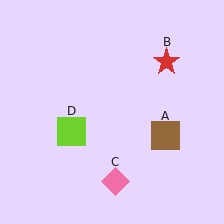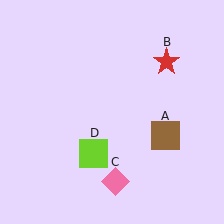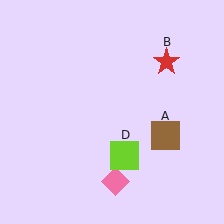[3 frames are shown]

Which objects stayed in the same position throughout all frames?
Brown square (object A) and red star (object B) and pink diamond (object C) remained stationary.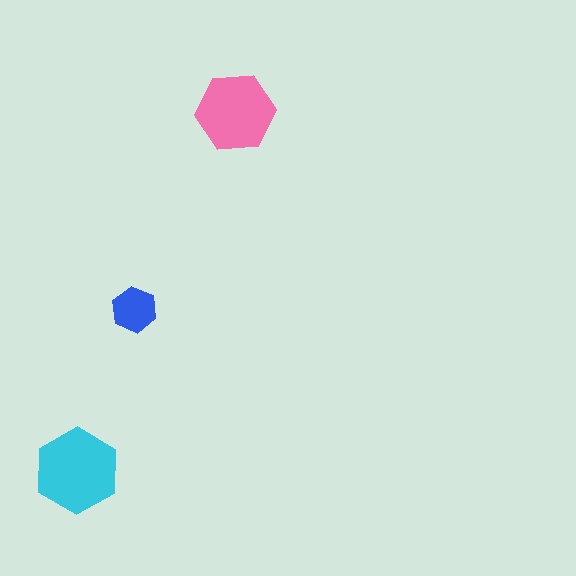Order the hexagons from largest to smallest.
the cyan one, the pink one, the blue one.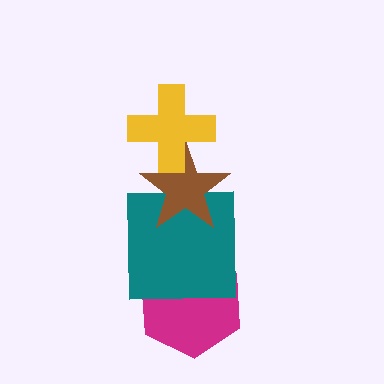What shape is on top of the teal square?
The brown star is on top of the teal square.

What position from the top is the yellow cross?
The yellow cross is 1st from the top.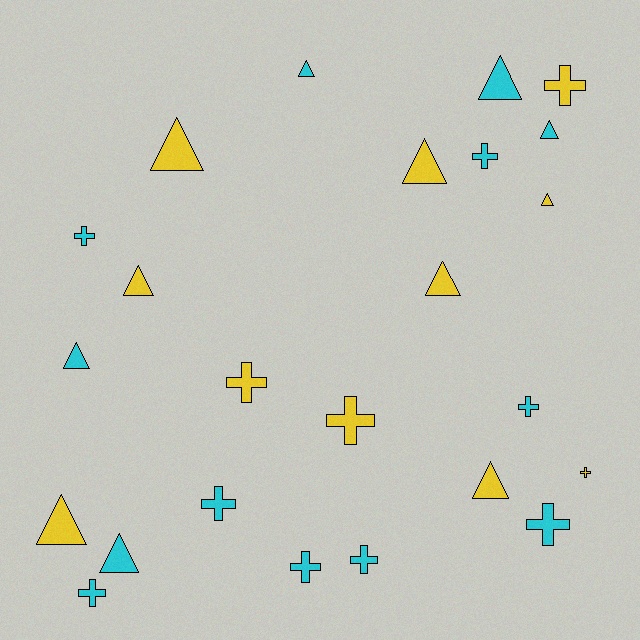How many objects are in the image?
There are 24 objects.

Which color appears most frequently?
Cyan, with 13 objects.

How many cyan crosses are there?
There are 8 cyan crosses.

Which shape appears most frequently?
Cross, with 12 objects.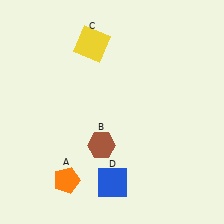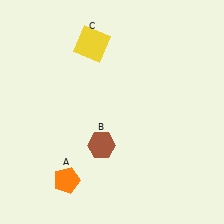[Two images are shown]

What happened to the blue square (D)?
The blue square (D) was removed in Image 2. It was in the bottom-right area of Image 1.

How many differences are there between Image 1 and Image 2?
There is 1 difference between the two images.